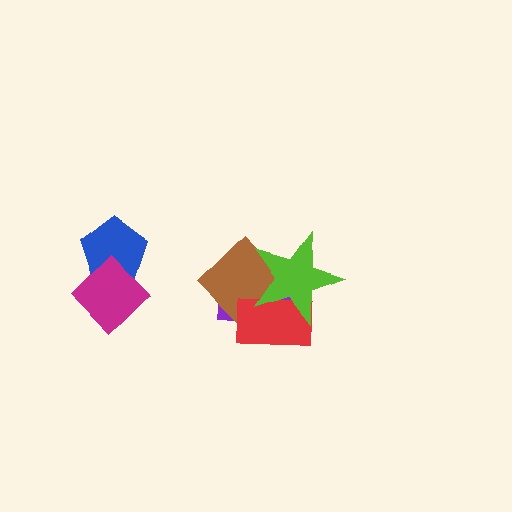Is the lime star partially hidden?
No, no other shape covers it.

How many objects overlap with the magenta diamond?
1 object overlaps with the magenta diamond.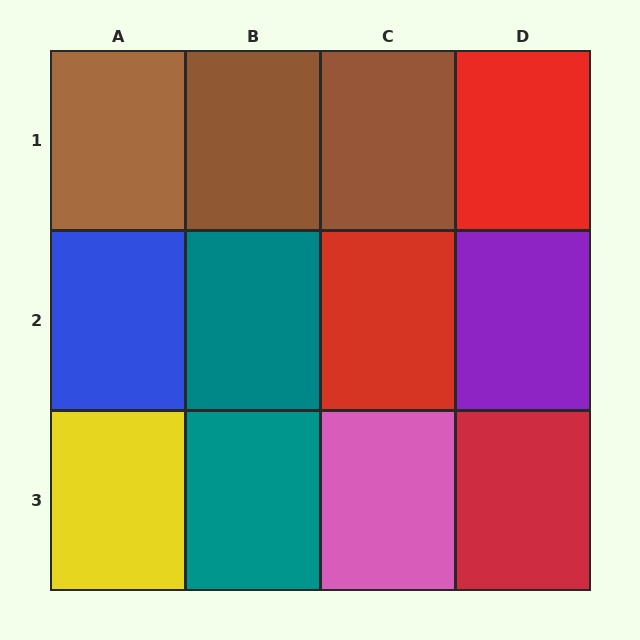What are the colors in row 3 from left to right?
Yellow, teal, pink, red.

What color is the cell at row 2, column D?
Purple.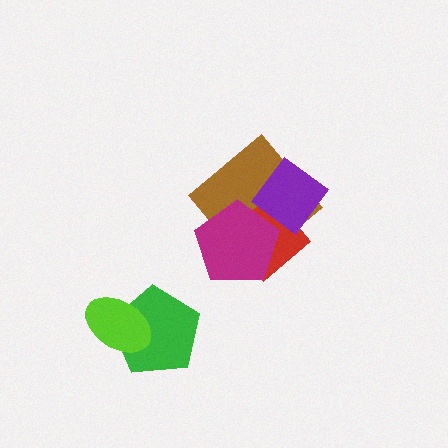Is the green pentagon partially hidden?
Yes, it is partially covered by another shape.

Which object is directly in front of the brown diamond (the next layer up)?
The red diamond is directly in front of the brown diamond.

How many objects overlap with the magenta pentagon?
3 objects overlap with the magenta pentagon.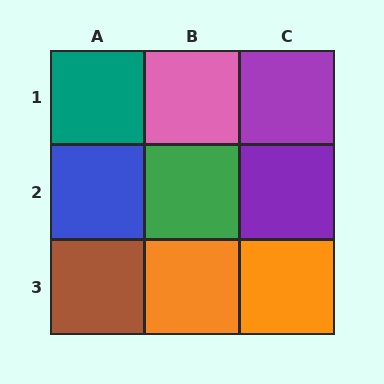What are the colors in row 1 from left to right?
Teal, pink, purple.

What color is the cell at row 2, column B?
Green.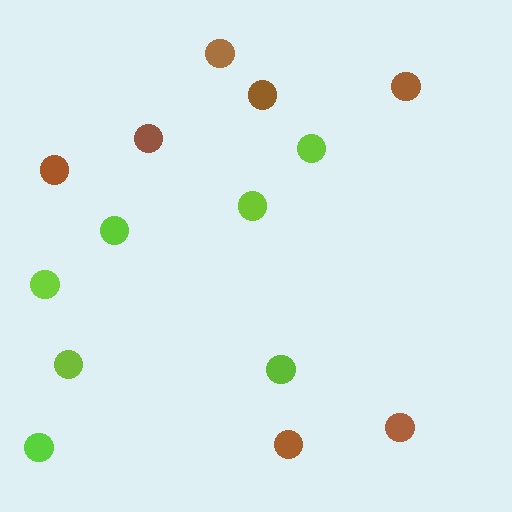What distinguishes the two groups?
There are 2 groups: one group of brown circles (7) and one group of lime circles (7).